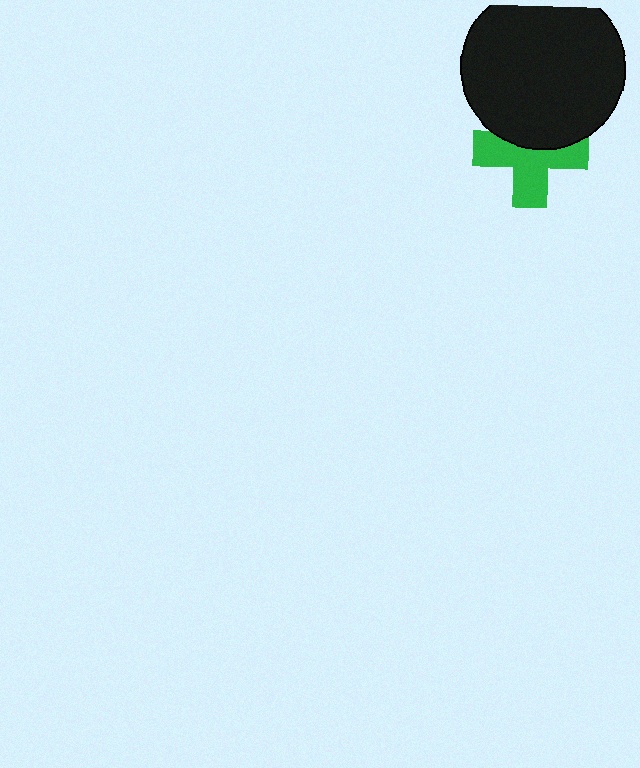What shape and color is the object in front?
The object in front is a black circle.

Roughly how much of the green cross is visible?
About half of it is visible (roughly 61%).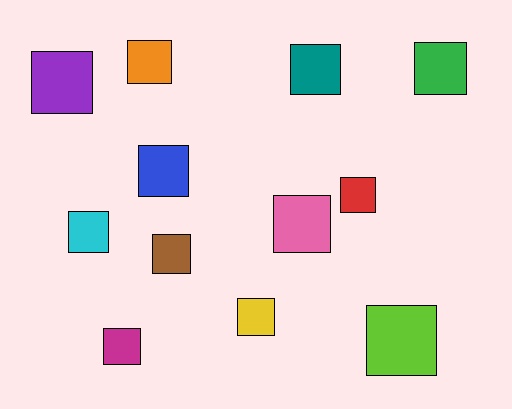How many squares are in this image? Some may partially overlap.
There are 12 squares.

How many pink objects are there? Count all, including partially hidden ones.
There is 1 pink object.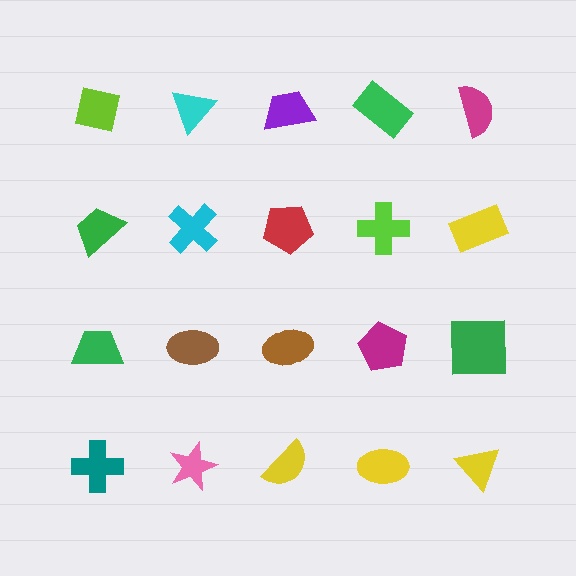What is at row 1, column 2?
A cyan triangle.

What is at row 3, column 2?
A brown ellipse.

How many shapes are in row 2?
5 shapes.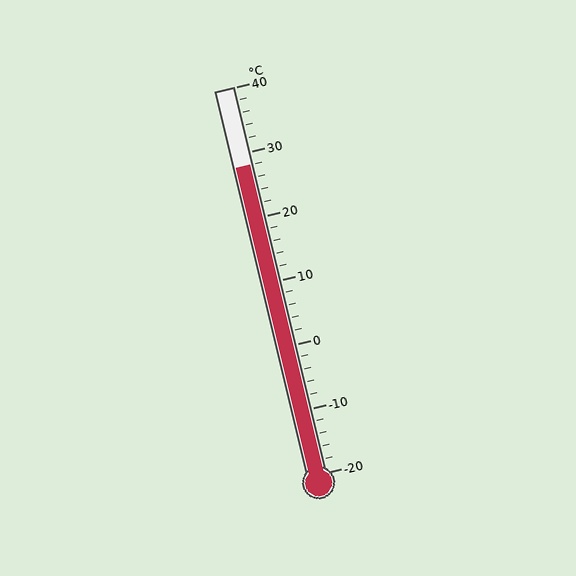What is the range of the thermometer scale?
The thermometer scale ranges from -20°C to 40°C.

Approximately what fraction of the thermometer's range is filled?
The thermometer is filled to approximately 80% of its range.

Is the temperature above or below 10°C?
The temperature is above 10°C.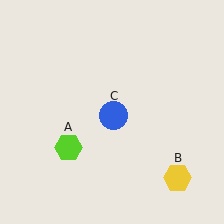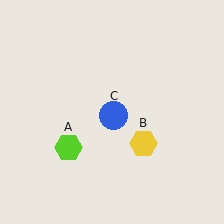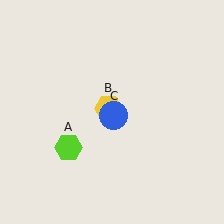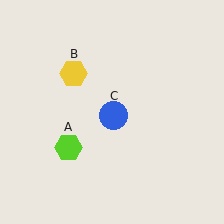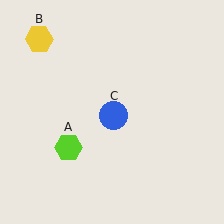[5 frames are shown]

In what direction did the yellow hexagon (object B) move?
The yellow hexagon (object B) moved up and to the left.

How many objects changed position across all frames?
1 object changed position: yellow hexagon (object B).